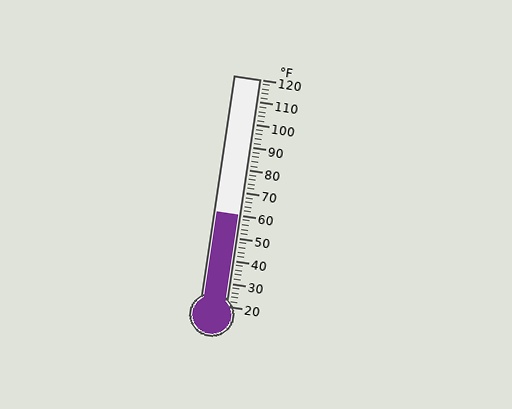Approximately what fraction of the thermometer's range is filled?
The thermometer is filled to approximately 40% of its range.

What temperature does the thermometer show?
The thermometer shows approximately 60°F.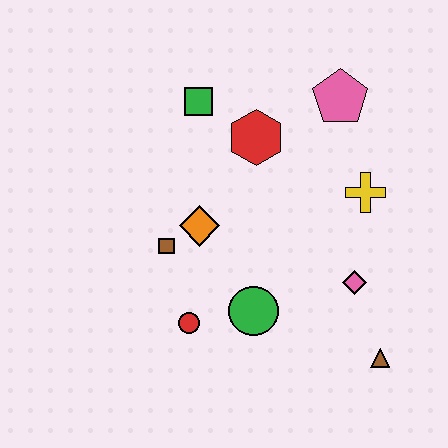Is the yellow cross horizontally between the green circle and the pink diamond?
No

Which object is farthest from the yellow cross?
The red circle is farthest from the yellow cross.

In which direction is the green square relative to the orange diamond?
The green square is above the orange diamond.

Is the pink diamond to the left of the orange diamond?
No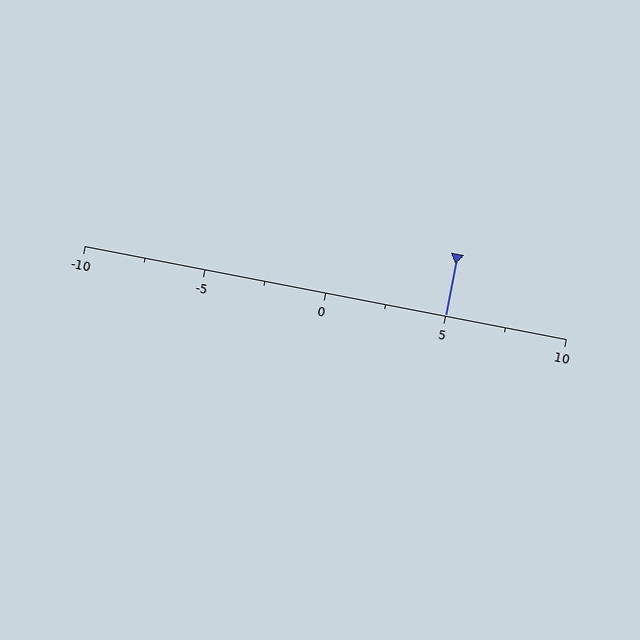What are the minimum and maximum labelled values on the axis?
The axis runs from -10 to 10.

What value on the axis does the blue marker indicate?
The marker indicates approximately 5.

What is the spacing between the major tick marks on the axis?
The major ticks are spaced 5 apart.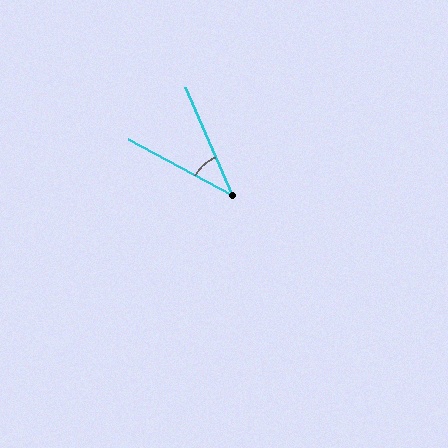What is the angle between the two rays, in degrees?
Approximately 38 degrees.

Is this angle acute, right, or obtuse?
It is acute.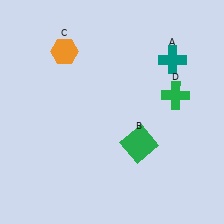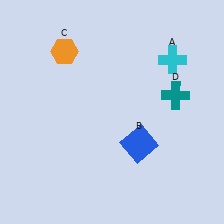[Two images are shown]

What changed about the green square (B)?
In Image 1, B is green. In Image 2, it changed to blue.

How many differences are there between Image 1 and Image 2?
There are 3 differences between the two images.